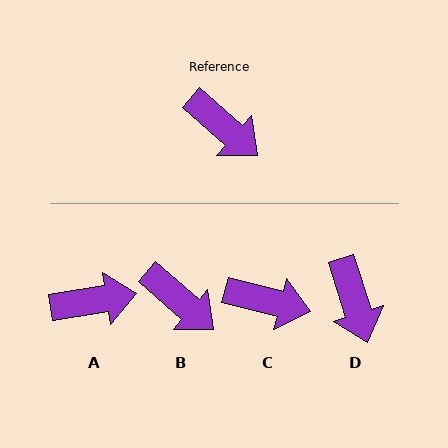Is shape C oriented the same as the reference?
No, it is off by about 27 degrees.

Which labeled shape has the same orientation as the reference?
B.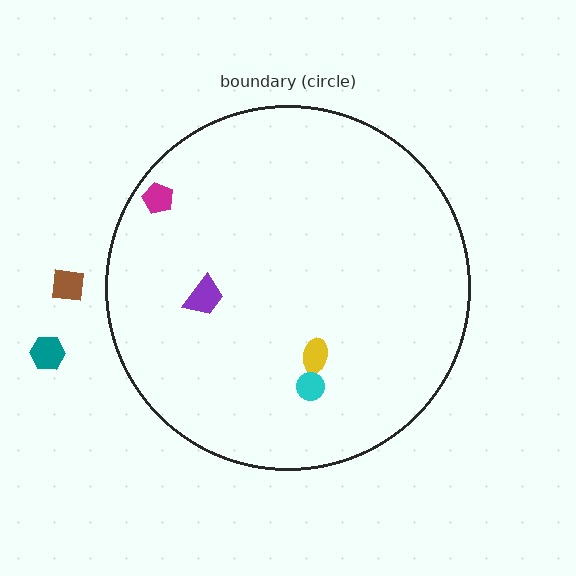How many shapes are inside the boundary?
4 inside, 2 outside.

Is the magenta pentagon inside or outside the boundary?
Inside.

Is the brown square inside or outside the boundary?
Outside.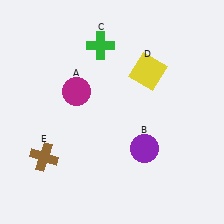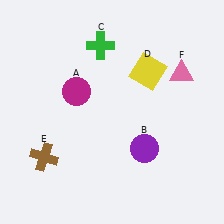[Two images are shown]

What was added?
A pink triangle (F) was added in Image 2.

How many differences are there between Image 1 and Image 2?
There is 1 difference between the two images.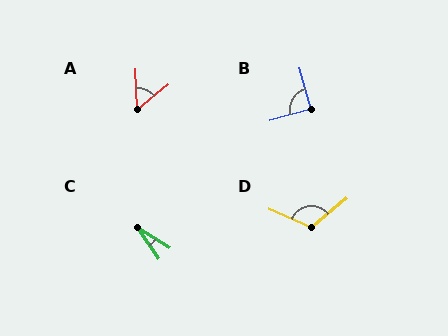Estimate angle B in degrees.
Approximately 90 degrees.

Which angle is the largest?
D, at approximately 118 degrees.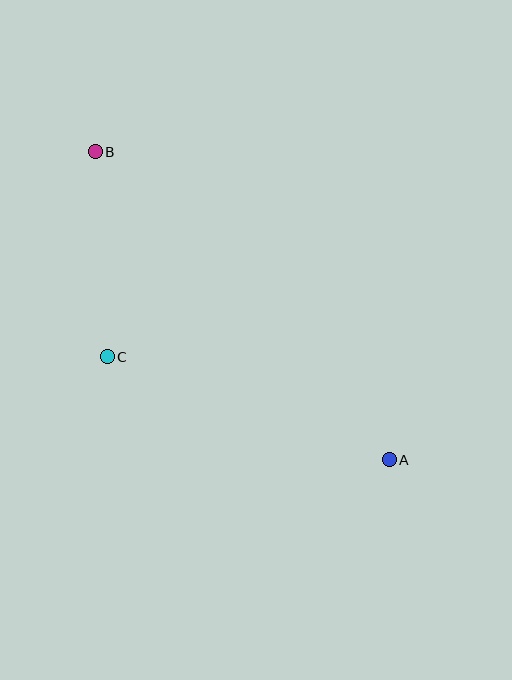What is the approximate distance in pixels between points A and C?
The distance between A and C is approximately 300 pixels.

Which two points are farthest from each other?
Points A and B are farthest from each other.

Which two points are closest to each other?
Points B and C are closest to each other.